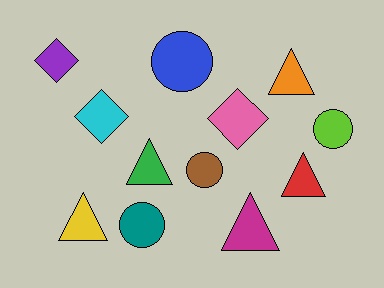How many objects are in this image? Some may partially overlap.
There are 12 objects.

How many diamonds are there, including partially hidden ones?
There are 3 diamonds.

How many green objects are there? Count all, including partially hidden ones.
There is 1 green object.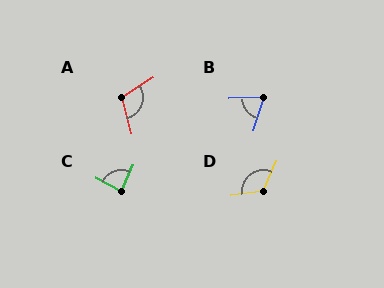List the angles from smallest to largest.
B (70°), C (86°), A (108°), D (121°).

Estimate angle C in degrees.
Approximately 86 degrees.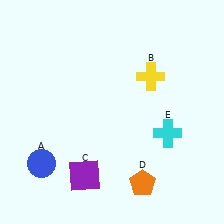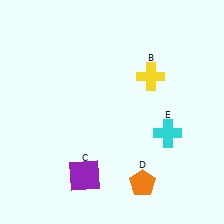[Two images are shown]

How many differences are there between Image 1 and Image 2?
There is 1 difference between the two images.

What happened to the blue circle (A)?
The blue circle (A) was removed in Image 2. It was in the bottom-left area of Image 1.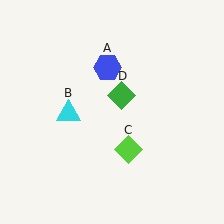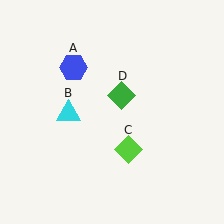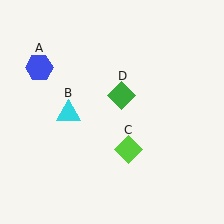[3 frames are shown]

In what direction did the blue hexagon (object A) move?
The blue hexagon (object A) moved left.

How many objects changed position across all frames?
1 object changed position: blue hexagon (object A).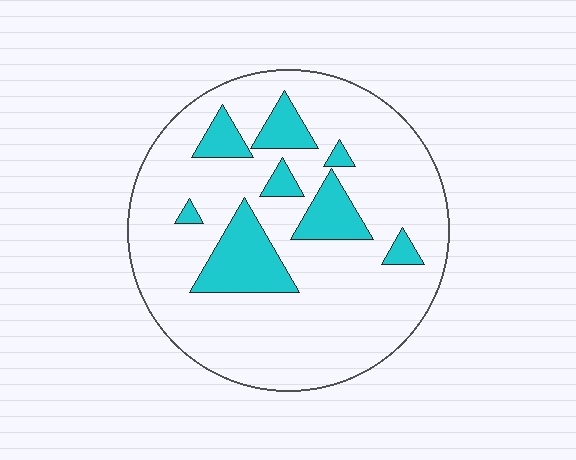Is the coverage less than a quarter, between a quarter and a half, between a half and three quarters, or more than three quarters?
Less than a quarter.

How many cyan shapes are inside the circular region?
8.